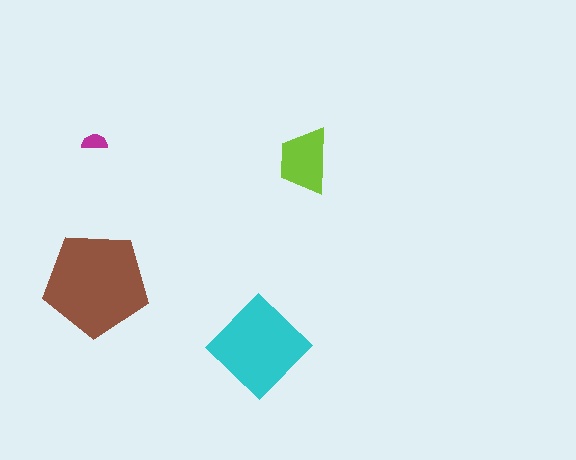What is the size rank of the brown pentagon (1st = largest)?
1st.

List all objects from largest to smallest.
The brown pentagon, the cyan diamond, the lime trapezoid, the magenta semicircle.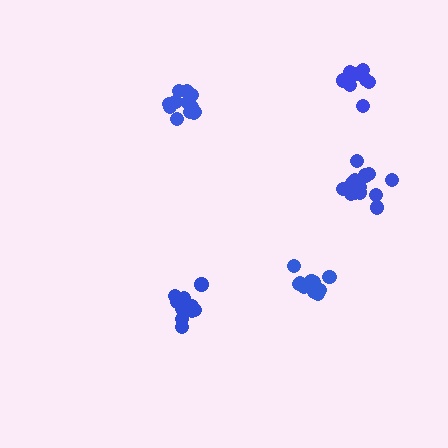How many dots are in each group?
Group 1: 12 dots, Group 2: 12 dots, Group 3: 12 dots, Group 4: 8 dots, Group 5: 13 dots (57 total).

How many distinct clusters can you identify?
There are 5 distinct clusters.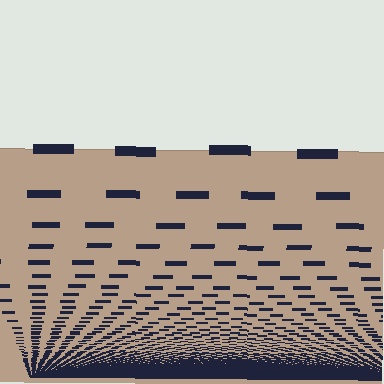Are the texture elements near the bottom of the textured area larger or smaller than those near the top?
Smaller. The gradient is inverted — elements near the bottom are smaller and denser.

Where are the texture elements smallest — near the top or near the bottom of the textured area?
Near the bottom.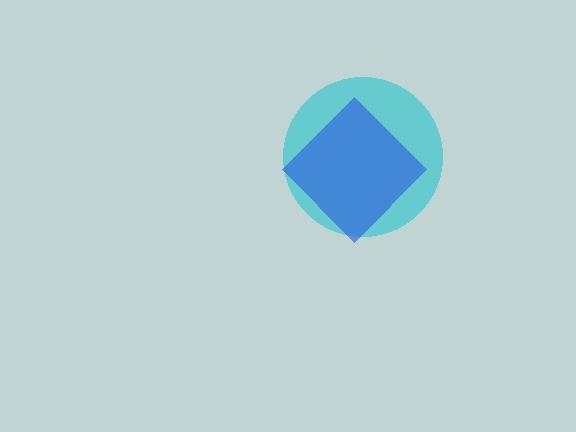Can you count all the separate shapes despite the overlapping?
Yes, there are 2 separate shapes.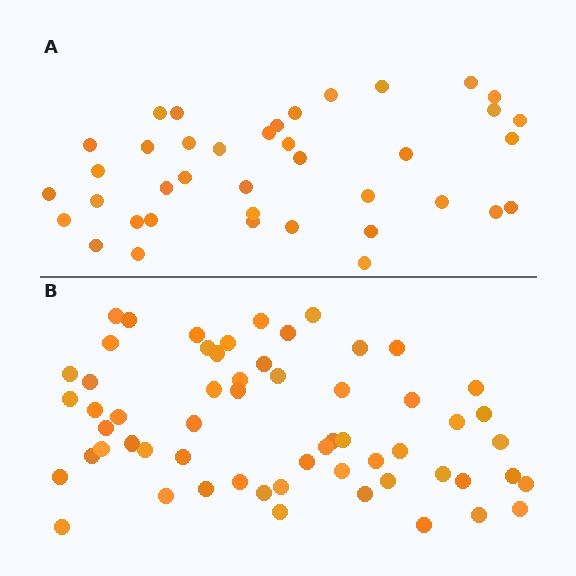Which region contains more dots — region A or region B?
Region B (the bottom region) has more dots.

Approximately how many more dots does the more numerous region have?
Region B has approximately 20 more dots than region A.